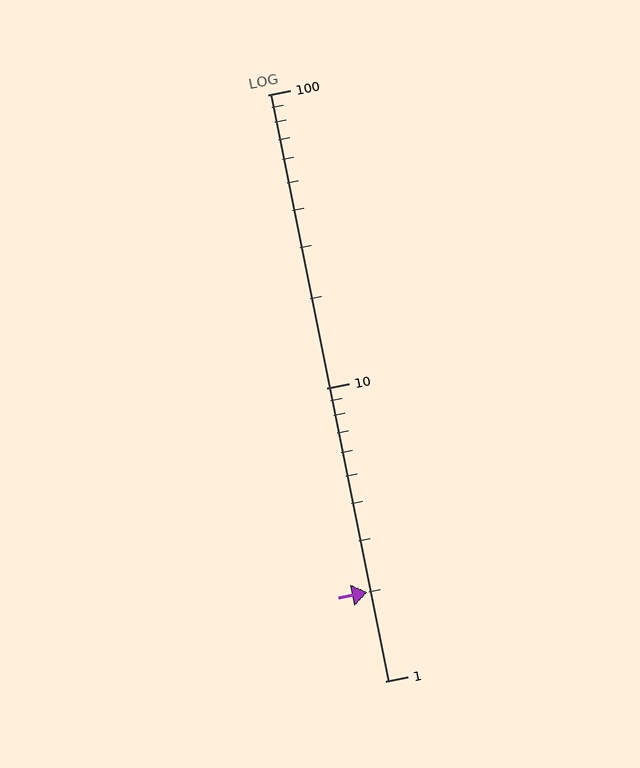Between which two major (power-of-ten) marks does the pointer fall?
The pointer is between 1 and 10.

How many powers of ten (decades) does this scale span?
The scale spans 2 decades, from 1 to 100.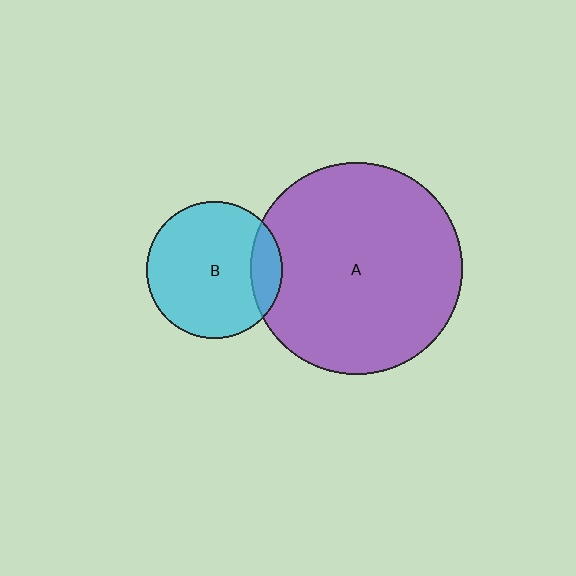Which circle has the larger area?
Circle A (purple).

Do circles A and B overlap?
Yes.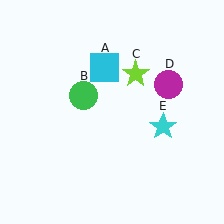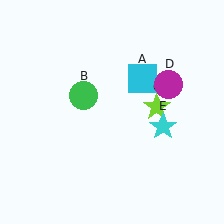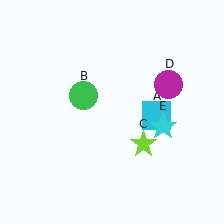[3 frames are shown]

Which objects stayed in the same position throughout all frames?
Green circle (object B) and magenta circle (object D) and cyan star (object E) remained stationary.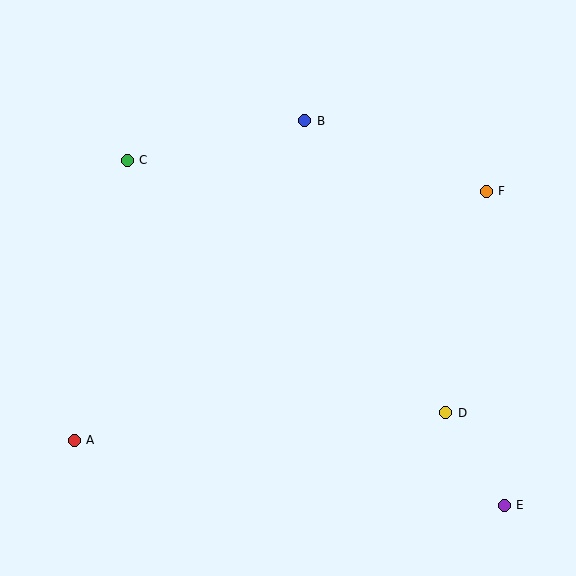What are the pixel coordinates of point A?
Point A is at (74, 440).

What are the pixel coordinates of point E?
Point E is at (504, 505).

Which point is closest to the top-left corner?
Point C is closest to the top-left corner.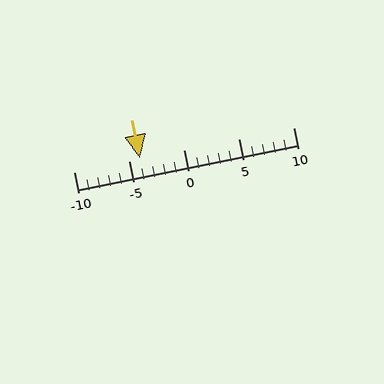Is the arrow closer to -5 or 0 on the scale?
The arrow is closer to -5.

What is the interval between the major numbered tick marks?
The major tick marks are spaced 5 units apart.